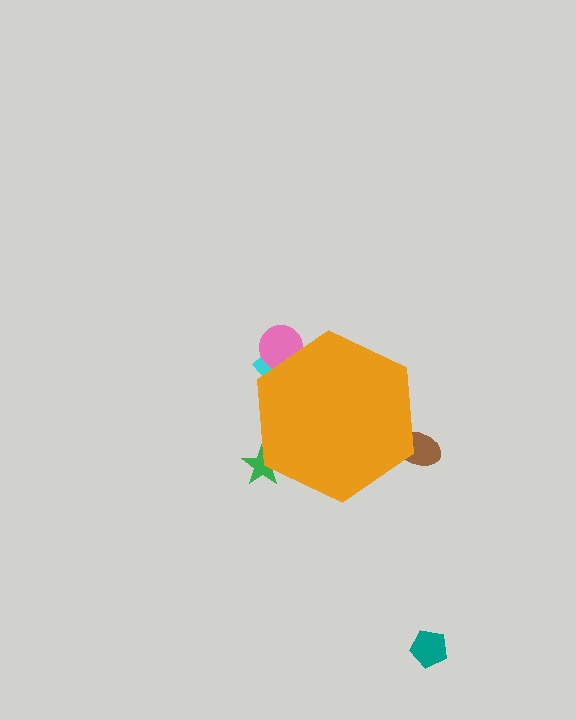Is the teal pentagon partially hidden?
No, the teal pentagon is fully visible.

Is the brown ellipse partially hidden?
Yes, the brown ellipse is partially hidden behind the orange hexagon.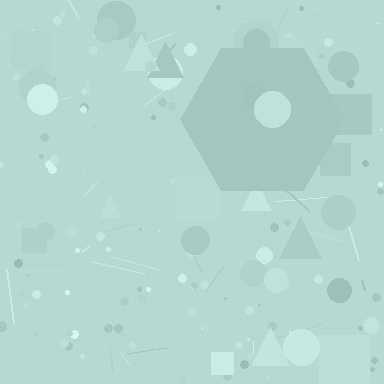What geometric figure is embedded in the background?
A hexagon is embedded in the background.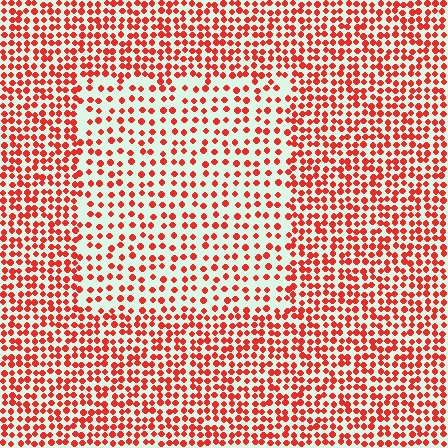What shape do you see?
I see a rectangle.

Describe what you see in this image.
The image contains small red elements arranged at two different densities. A rectangle-shaped region is visible where the elements are less densely packed than the surrounding area.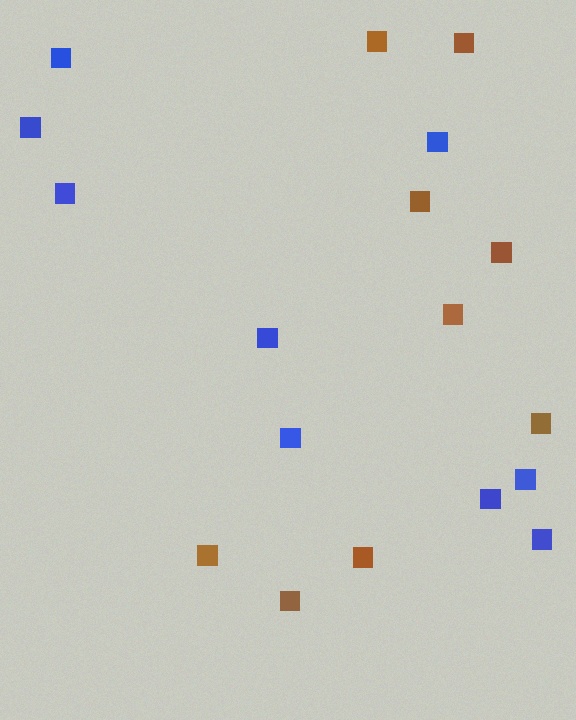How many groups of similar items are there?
There are 2 groups: one group of blue squares (9) and one group of brown squares (9).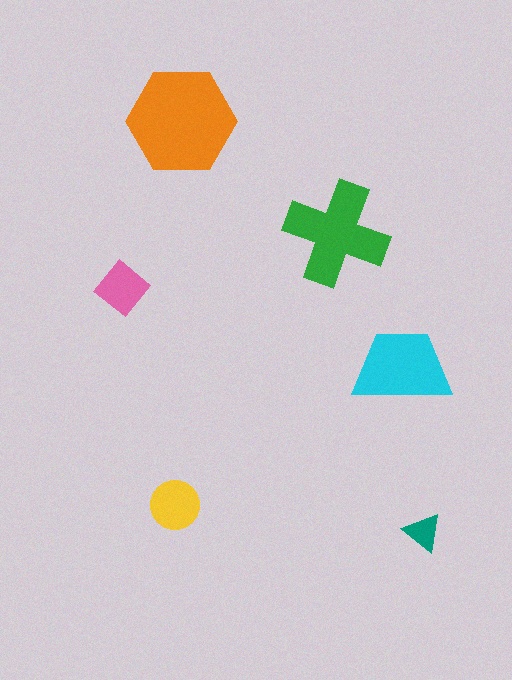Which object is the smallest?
The teal triangle.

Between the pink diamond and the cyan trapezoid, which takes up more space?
The cyan trapezoid.